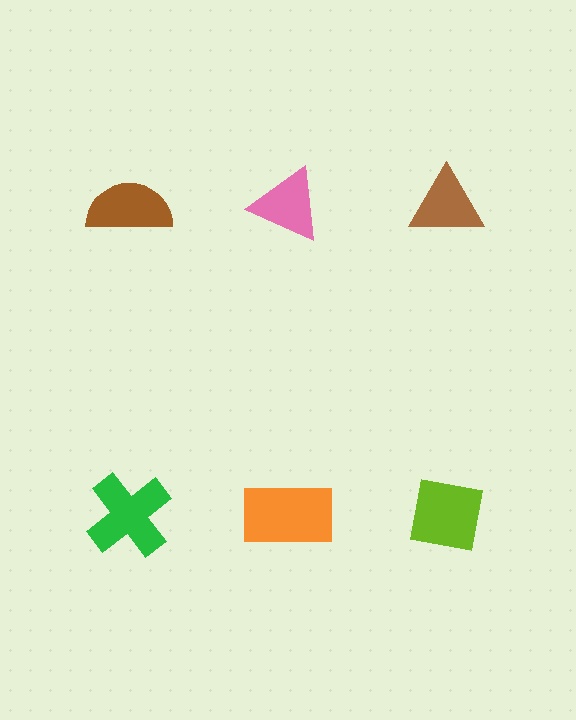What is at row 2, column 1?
A green cross.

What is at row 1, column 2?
A pink triangle.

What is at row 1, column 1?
A brown semicircle.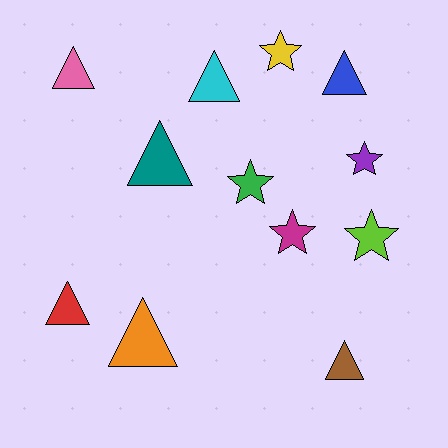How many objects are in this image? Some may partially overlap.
There are 12 objects.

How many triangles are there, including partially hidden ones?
There are 7 triangles.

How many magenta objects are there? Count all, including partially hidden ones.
There is 1 magenta object.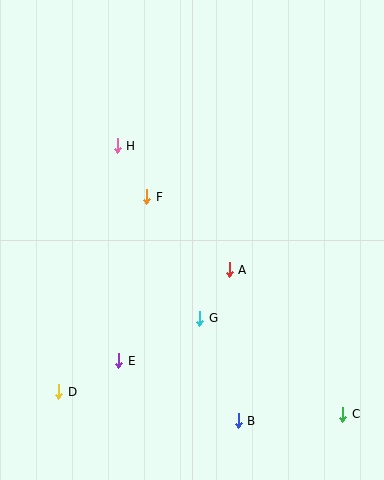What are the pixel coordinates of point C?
Point C is at (343, 414).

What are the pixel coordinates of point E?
Point E is at (119, 361).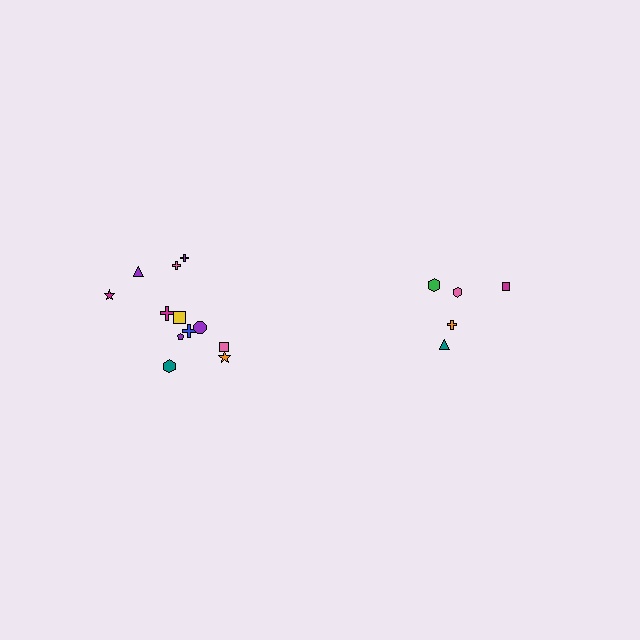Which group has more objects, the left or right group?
The left group.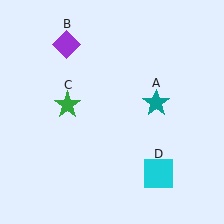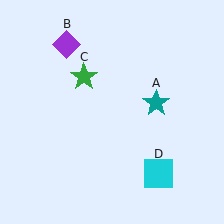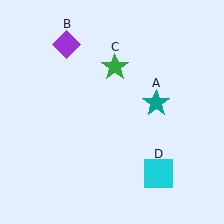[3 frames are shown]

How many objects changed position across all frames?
1 object changed position: green star (object C).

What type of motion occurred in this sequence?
The green star (object C) rotated clockwise around the center of the scene.